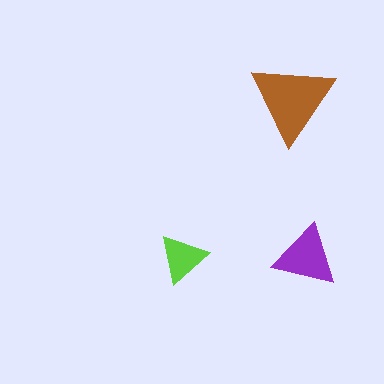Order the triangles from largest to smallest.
the brown one, the purple one, the lime one.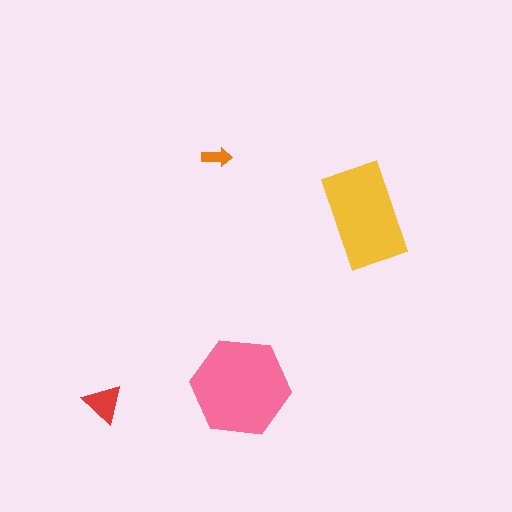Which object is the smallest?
The orange arrow.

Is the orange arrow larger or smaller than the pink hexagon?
Smaller.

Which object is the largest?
The pink hexagon.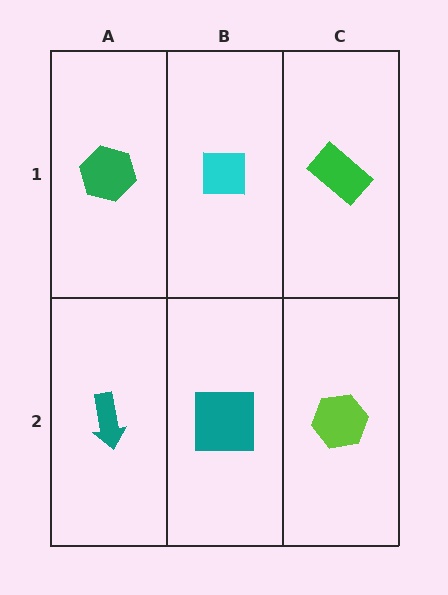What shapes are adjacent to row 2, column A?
A green hexagon (row 1, column A), a teal square (row 2, column B).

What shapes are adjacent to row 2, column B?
A cyan square (row 1, column B), a teal arrow (row 2, column A), a lime hexagon (row 2, column C).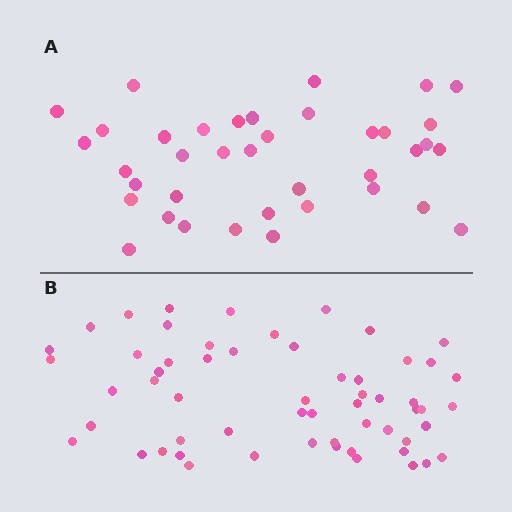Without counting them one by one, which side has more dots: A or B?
Region B (the bottom region) has more dots.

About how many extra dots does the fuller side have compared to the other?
Region B has approximately 20 more dots than region A.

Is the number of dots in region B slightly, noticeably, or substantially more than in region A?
Region B has substantially more. The ratio is roughly 1.5 to 1.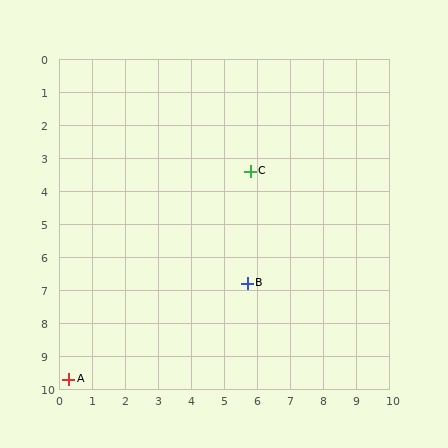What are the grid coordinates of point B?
Point B is at approximately (5.7, 6.8).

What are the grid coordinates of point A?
Point A is at approximately (0.3, 9.7).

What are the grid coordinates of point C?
Point C is at approximately (5.8, 3.4).